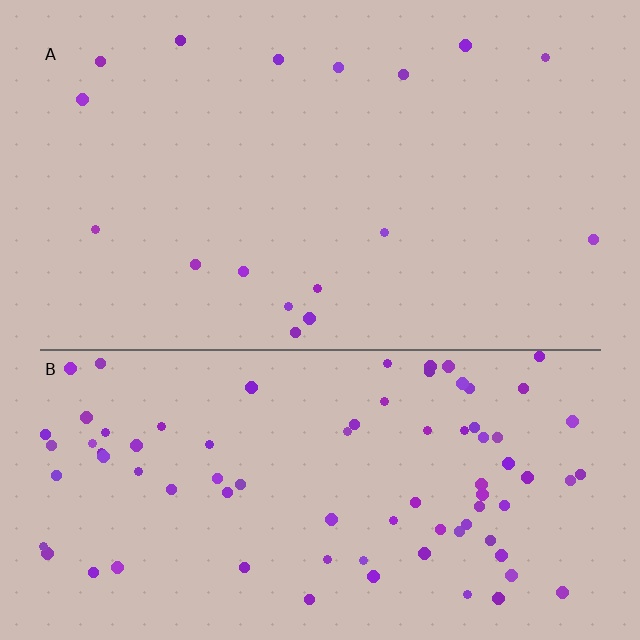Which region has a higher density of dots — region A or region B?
B (the bottom).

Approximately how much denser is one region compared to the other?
Approximately 4.8× — region B over region A.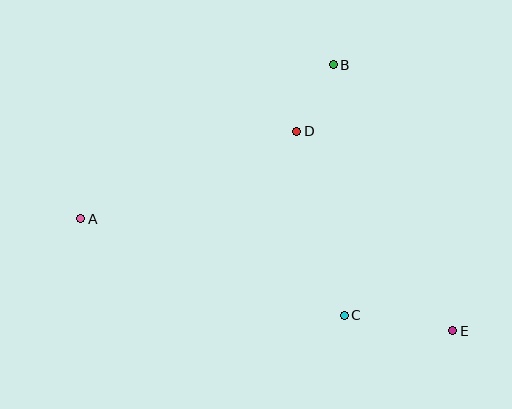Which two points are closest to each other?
Points B and D are closest to each other.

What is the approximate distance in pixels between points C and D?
The distance between C and D is approximately 190 pixels.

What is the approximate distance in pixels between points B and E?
The distance between B and E is approximately 292 pixels.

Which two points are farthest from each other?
Points A and E are farthest from each other.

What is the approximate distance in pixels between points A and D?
The distance between A and D is approximately 233 pixels.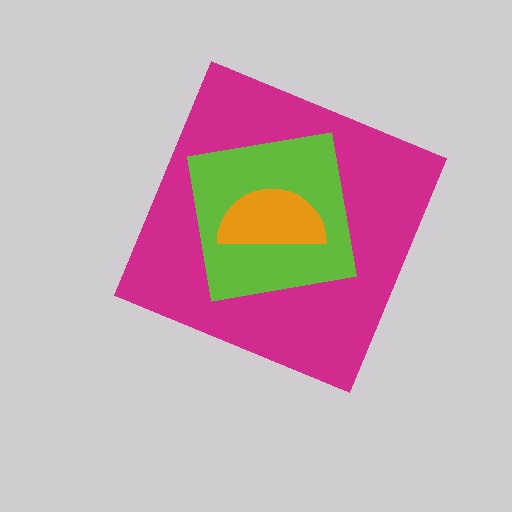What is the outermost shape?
The magenta diamond.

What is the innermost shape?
The orange semicircle.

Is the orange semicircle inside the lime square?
Yes.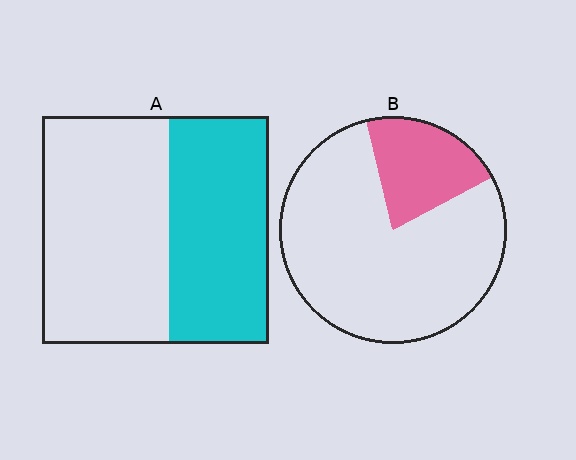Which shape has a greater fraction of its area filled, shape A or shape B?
Shape A.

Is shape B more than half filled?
No.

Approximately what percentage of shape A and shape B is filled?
A is approximately 45% and B is approximately 20%.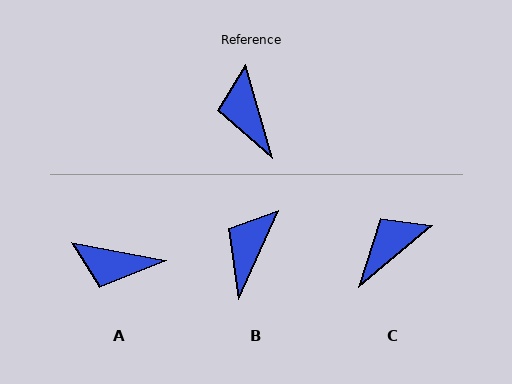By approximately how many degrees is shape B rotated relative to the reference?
Approximately 40 degrees clockwise.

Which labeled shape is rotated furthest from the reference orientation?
C, about 66 degrees away.